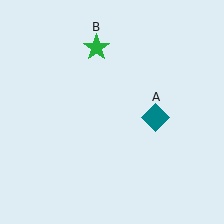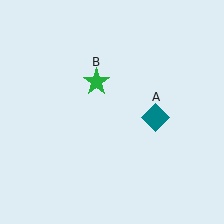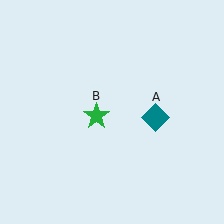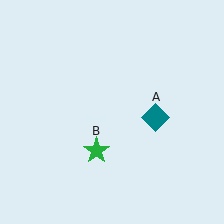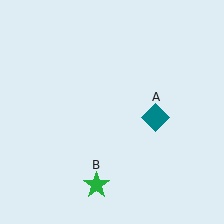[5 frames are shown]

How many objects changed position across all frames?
1 object changed position: green star (object B).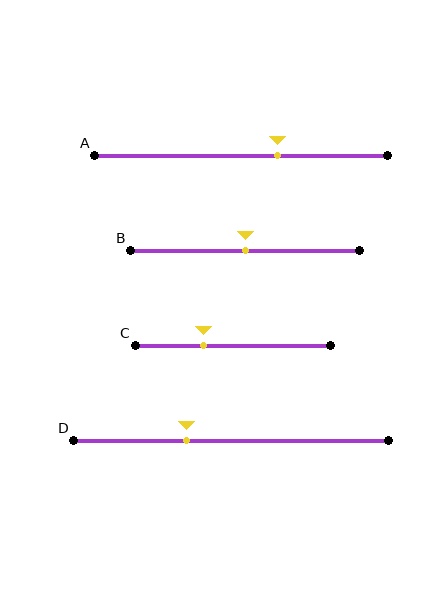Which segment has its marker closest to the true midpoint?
Segment B has its marker closest to the true midpoint.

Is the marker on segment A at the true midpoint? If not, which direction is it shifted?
No, the marker on segment A is shifted to the right by about 12% of the segment length.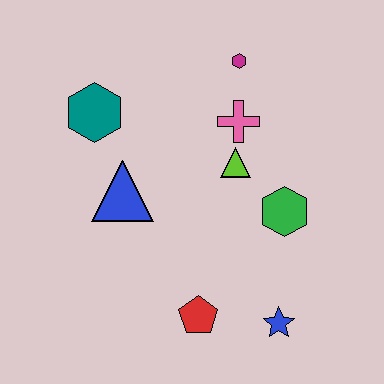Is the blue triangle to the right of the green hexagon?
No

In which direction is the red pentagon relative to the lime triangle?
The red pentagon is below the lime triangle.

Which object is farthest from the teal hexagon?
The blue star is farthest from the teal hexagon.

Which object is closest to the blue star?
The red pentagon is closest to the blue star.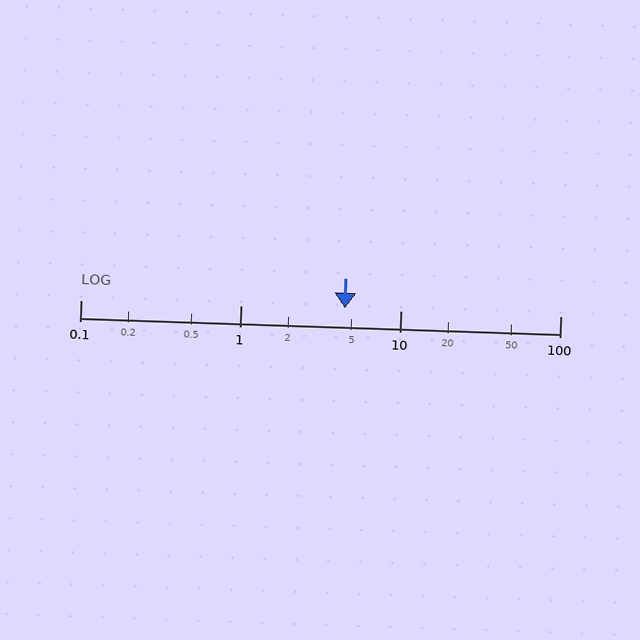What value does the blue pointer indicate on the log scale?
The pointer indicates approximately 4.5.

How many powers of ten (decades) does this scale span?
The scale spans 3 decades, from 0.1 to 100.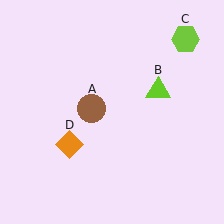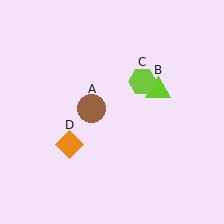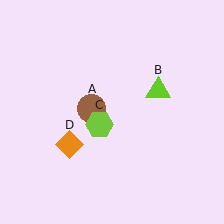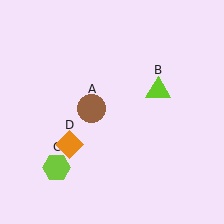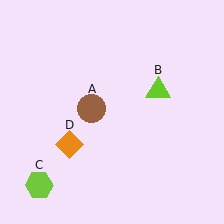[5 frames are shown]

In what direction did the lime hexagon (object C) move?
The lime hexagon (object C) moved down and to the left.